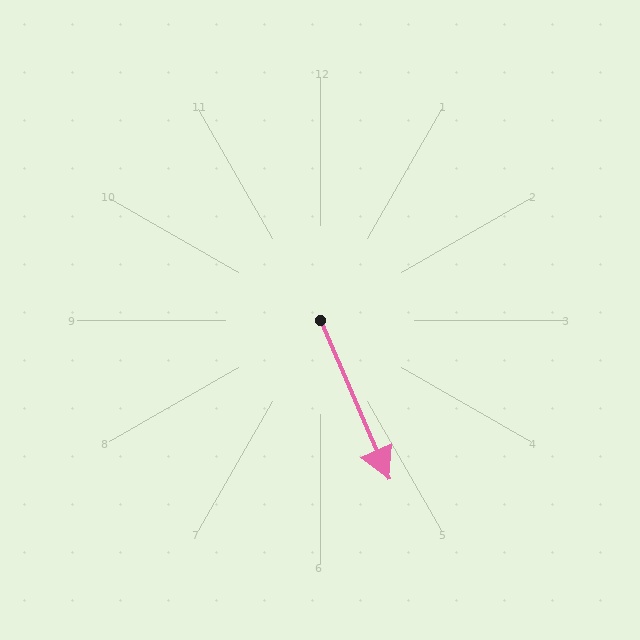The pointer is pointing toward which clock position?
Roughly 5 o'clock.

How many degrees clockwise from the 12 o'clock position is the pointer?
Approximately 157 degrees.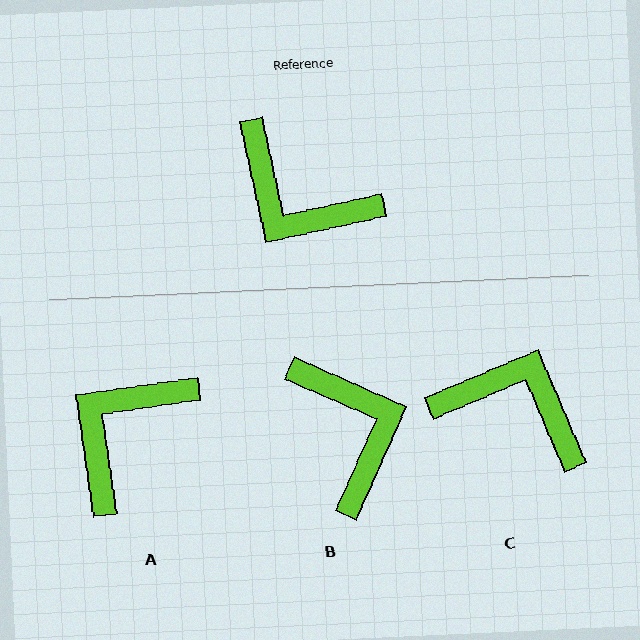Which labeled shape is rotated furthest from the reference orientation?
C, about 169 degrees away.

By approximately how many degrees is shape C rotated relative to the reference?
Approximately 169 degrees clockwise.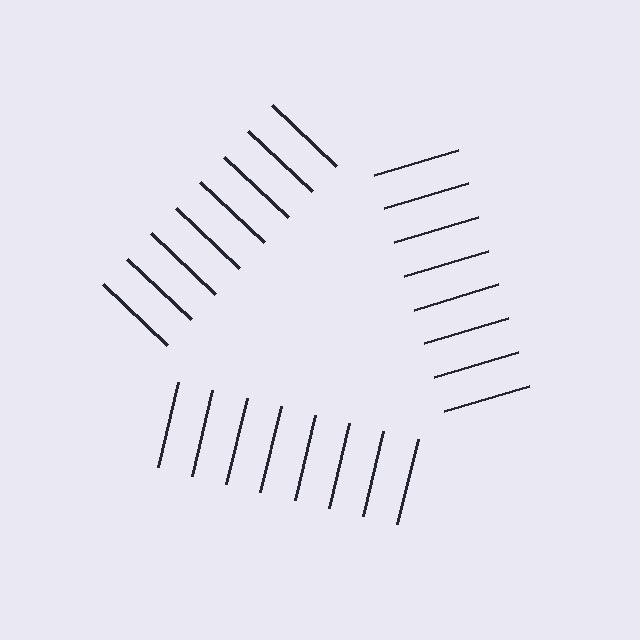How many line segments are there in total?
24 — 8 along each of the 3 edges.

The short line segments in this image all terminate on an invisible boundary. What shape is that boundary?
An illusory triangle — the line segments terminate on its edges but no continuous stroke is drawn.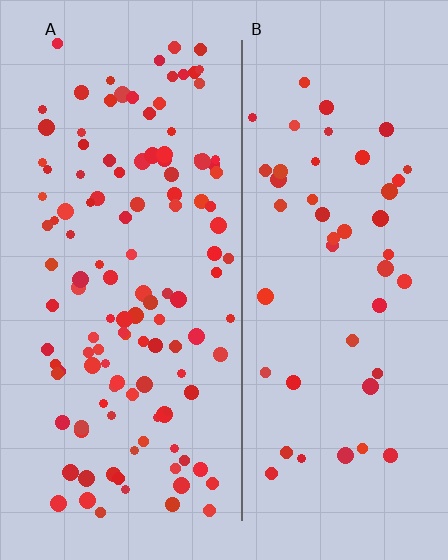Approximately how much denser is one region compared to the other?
Approximately 2.6× — region A over region B.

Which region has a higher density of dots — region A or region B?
A (the left).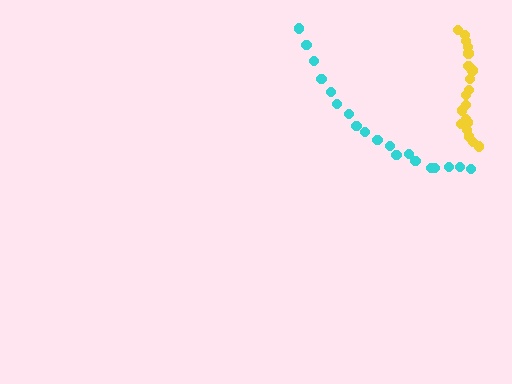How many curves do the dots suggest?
There are 2 distinct paths.